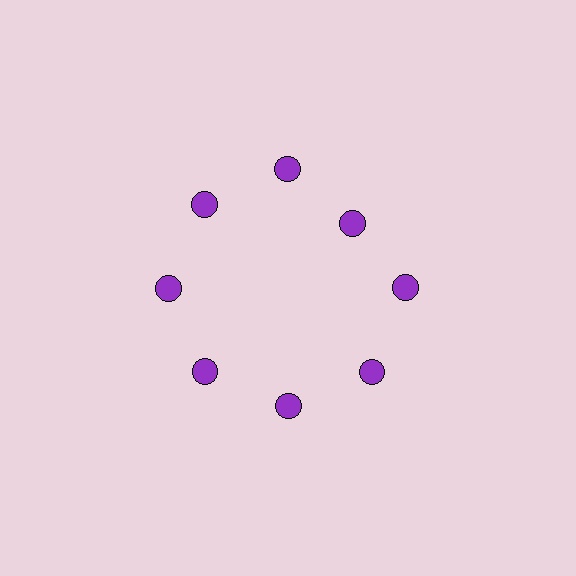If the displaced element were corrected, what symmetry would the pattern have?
It would have 8-fold rotational symmetry — the pattern would map onto itself every 45 degrees.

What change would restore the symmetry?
The symmetry would be restored by moving it outward, back onto the ring so that all 8 circles sit at equal angles and equal distance from the center.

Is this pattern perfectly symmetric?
No. The 8 purple circles are arranged in a ring, but one element near the 2 o'clock position is pulled inward toward the center, breaking the 8-fold rotational symmetry.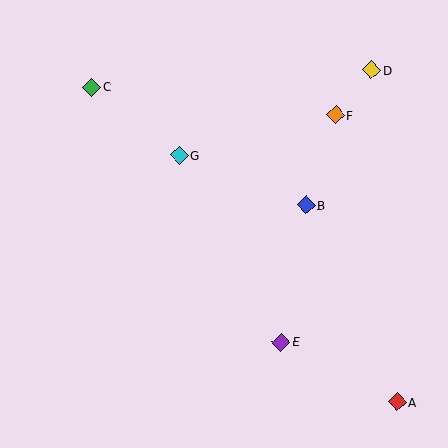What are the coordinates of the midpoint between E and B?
The midpoint between E and B is at (294, 274).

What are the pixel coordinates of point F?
Point F is at (336, 115).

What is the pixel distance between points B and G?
The distance between B and G is 136 pixels.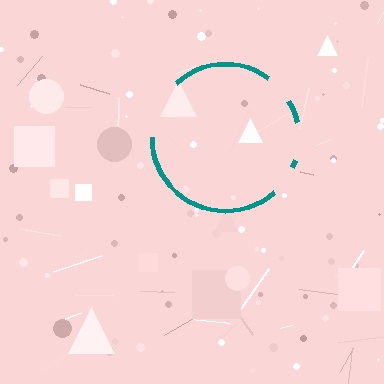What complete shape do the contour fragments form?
The contour fragments form a circle.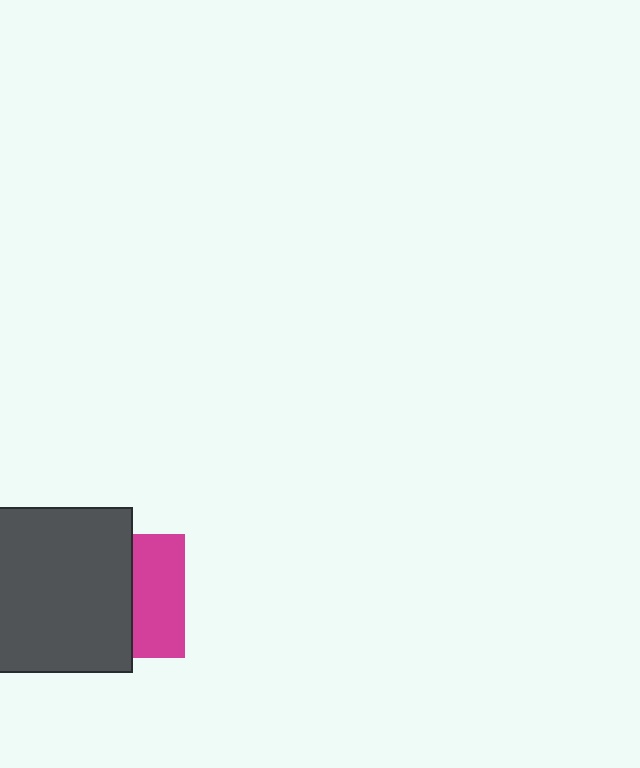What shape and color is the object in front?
The object in front is a dark gray square.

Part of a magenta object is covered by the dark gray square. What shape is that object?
It is a square.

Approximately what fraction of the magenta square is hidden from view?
Roughly 59% of the magenta square is hidden behind the dark gray square.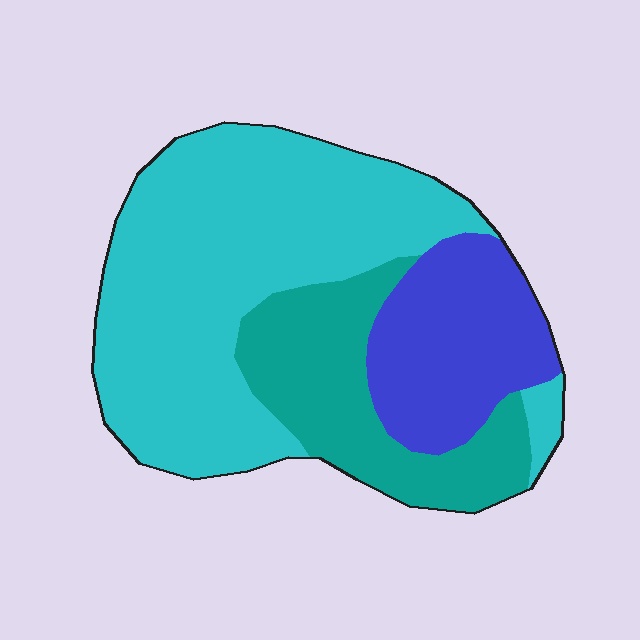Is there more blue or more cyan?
Cyan.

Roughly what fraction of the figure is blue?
Blue takes up about one fifth (1/5) of the figure.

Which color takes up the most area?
Cyan, at roughly 55%.